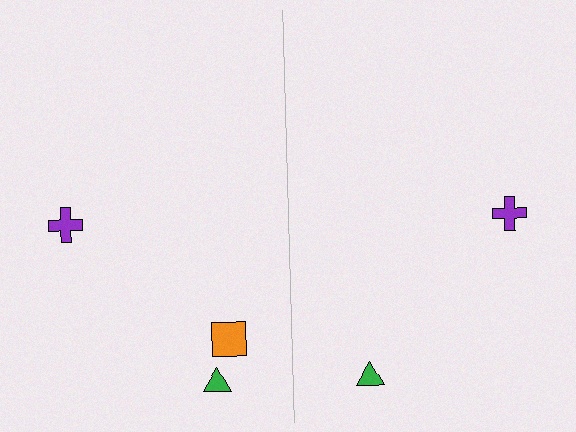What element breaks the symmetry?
A orange square is missing from the right side.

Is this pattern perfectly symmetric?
No, the pattern is not perfectly symmetric. A orange square is missing from the right side.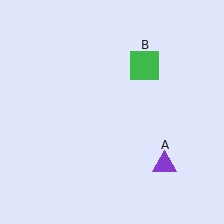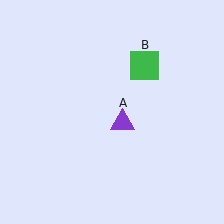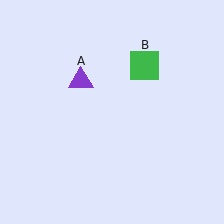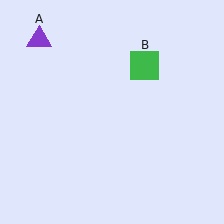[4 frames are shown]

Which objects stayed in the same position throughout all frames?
Green square (object B) remained stationary.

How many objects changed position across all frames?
1 object changed position: purple triangle (object A).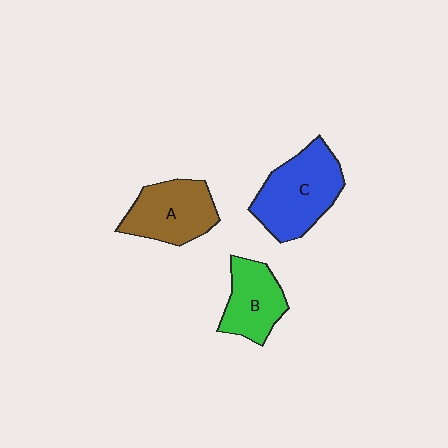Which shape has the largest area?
Shape C (blue).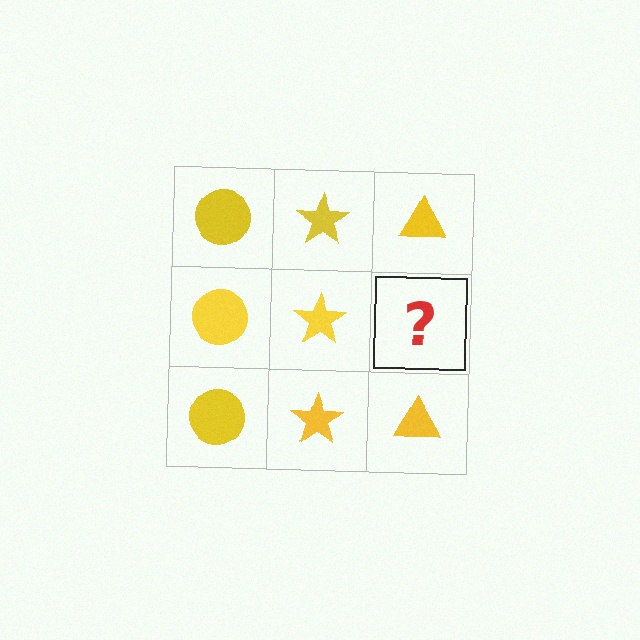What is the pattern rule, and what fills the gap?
The rule is that each column has a consistent shape. The gap should be filled with a yellow triangle.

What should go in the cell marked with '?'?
The missing cell should contain a yellow triangle.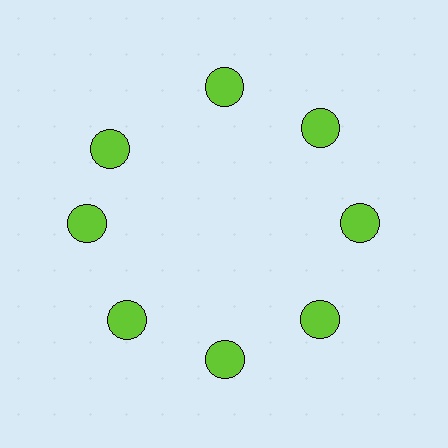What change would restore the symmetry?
The symmetry would be restored by rotating it back into even spacing with its neighbors so that all 8 circles sit at equal angles and equal distance from the center.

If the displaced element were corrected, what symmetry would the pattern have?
It would have 8-fold rotational symmetry — the pattern would map onto itself every 45 degrees.